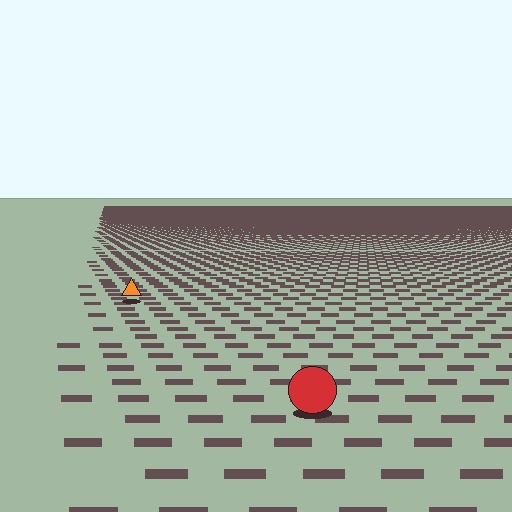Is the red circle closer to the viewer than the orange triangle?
Yes. The red circle is closer — you can tell from the texture gradient: the ground texture is coarser near it.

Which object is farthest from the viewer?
The orange triangle is farthest from the viewer. It appears smaller and the ground texture around it is denser.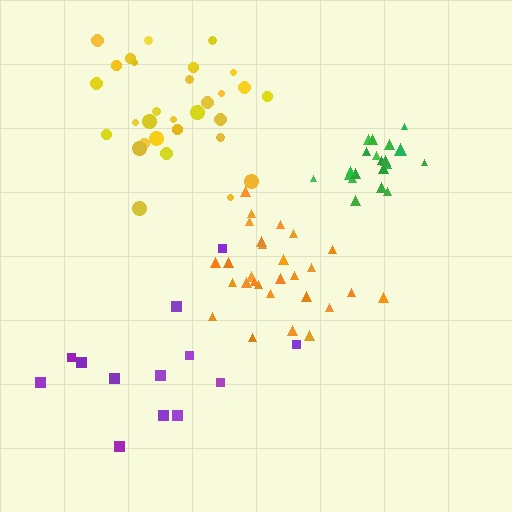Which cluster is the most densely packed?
Green.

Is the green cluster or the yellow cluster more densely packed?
Green.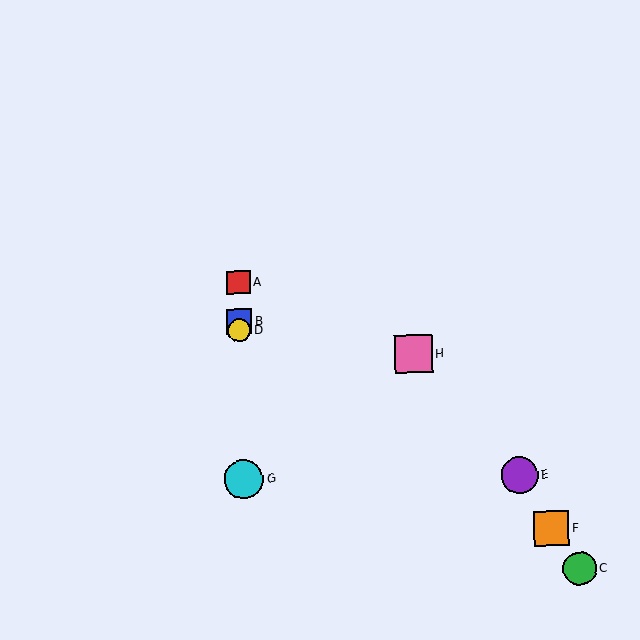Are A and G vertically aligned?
Yes, both are at x≈238.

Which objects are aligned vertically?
Objects A, B, D, G are aligned vertically.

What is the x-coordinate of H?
Object H is at x≈414.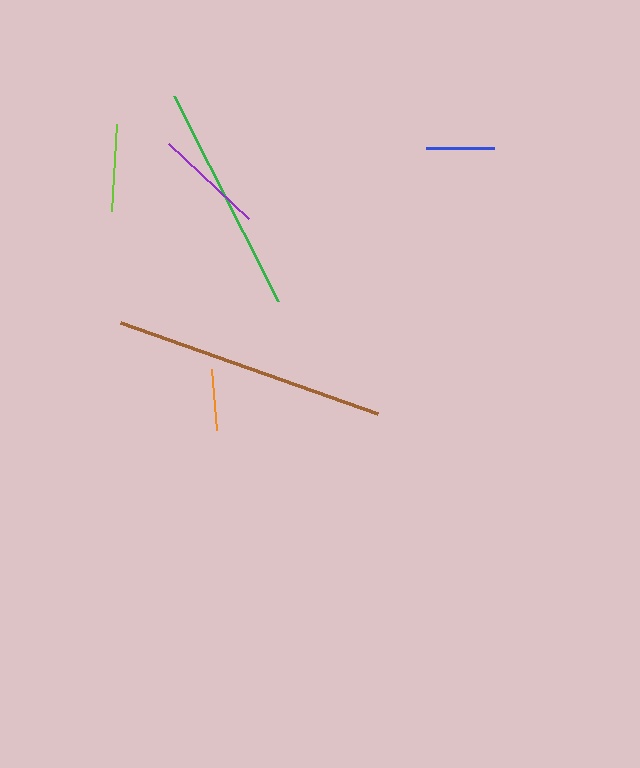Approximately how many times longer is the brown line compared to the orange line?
The brown line is approximately 4.4 times the length of the orange line.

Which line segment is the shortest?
The orange line is the shortest at approximately 62 pixels.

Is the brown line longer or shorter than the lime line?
The brown line is longer than the lime line.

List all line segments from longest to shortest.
From longest to shortest: brown, green, purple, lime, blue, orange.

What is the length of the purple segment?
The purple segment is approximately 109 pixels long.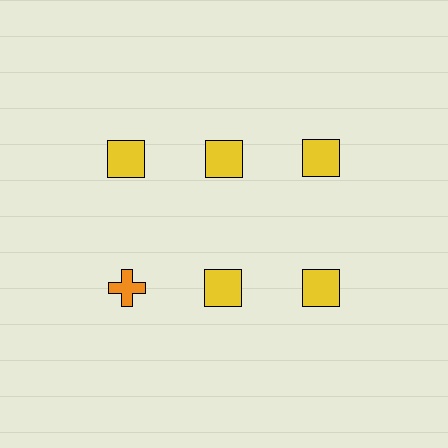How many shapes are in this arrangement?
There are 6 shapes arranged in a grid pattern.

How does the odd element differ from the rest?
It differs in both color (orange instead of yellow) and shape (cross instead of square).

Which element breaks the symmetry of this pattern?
The orange cross in the second row, leftmost column breaks the symmetry. All other shapes are yellow squares.